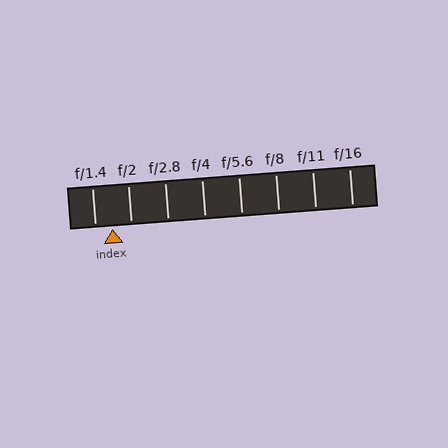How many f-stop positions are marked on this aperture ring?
There are 8 f-stop positions marked.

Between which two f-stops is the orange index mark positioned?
The index mark is between f/1.4 and f/2.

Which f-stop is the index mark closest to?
The index mark is closest to f/1.4.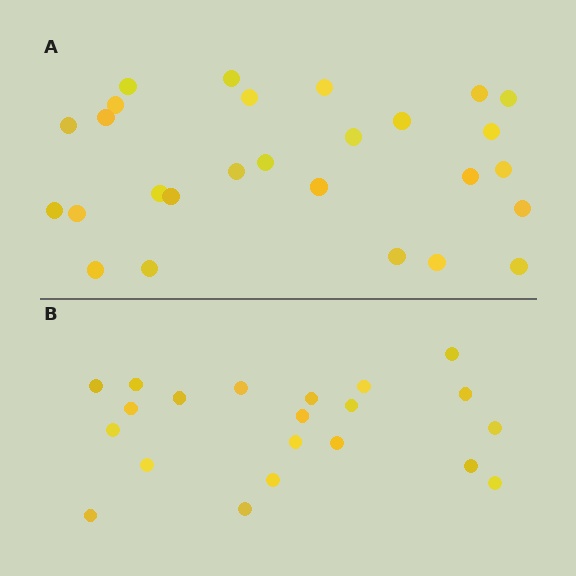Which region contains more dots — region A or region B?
Region A (the top region) has more dots.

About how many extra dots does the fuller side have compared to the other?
Region A has about 6 more dots than region B.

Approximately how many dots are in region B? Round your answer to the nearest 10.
About 20 dots. (The exact count is 21, which rounds to 20.)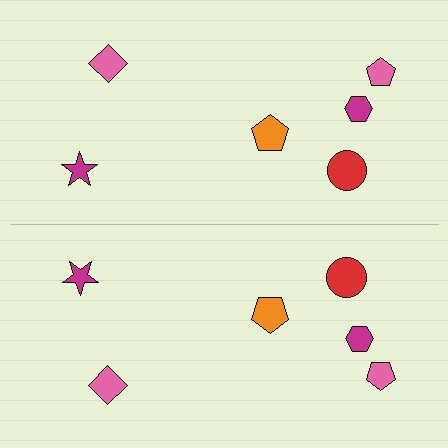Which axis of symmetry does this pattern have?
The pattern has a horizontal axis of symmetry running through the center of the image.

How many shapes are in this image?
There are 12 shapes in this image.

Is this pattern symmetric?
Yes, this pattern has bilateral (reflection) symmetry.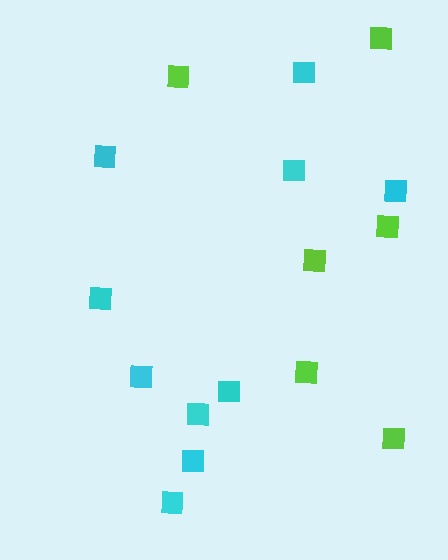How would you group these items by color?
There are 2 groups: one group of cyan squares (10) and one group of lime squares (6).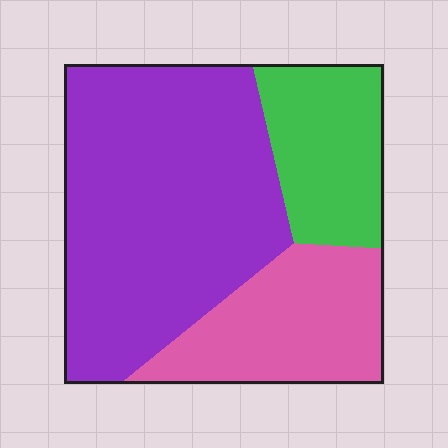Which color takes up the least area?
Green, at roughly 20%.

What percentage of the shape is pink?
Pink takes up about one quarter (1/4) of the shape.